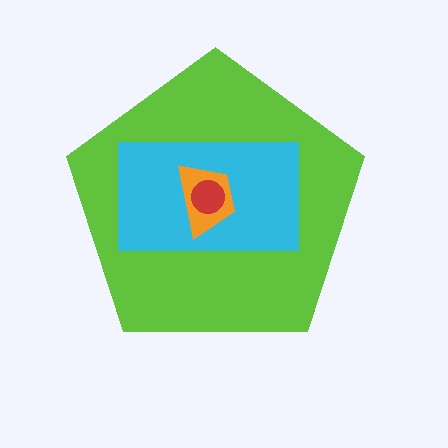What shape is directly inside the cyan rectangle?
The orange trapezoid.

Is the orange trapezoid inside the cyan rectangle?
Yes.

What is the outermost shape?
The lime pentagon.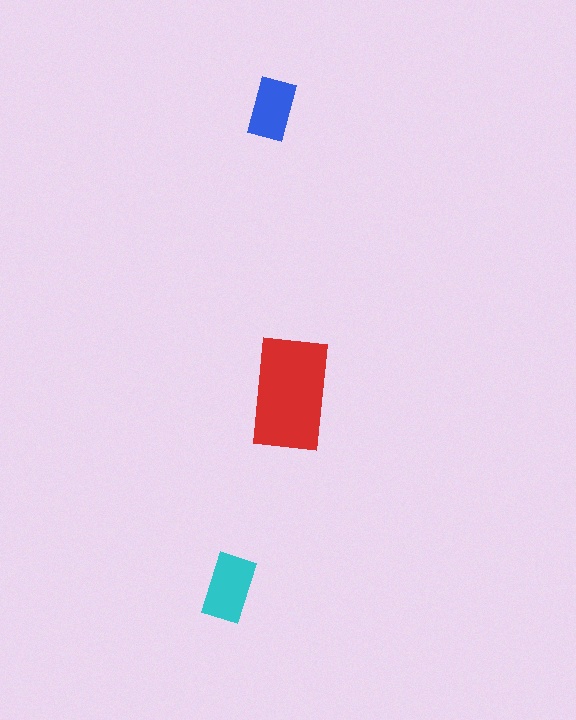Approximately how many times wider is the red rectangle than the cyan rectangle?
About 1.5 times wider.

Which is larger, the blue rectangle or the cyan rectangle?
The cyan one.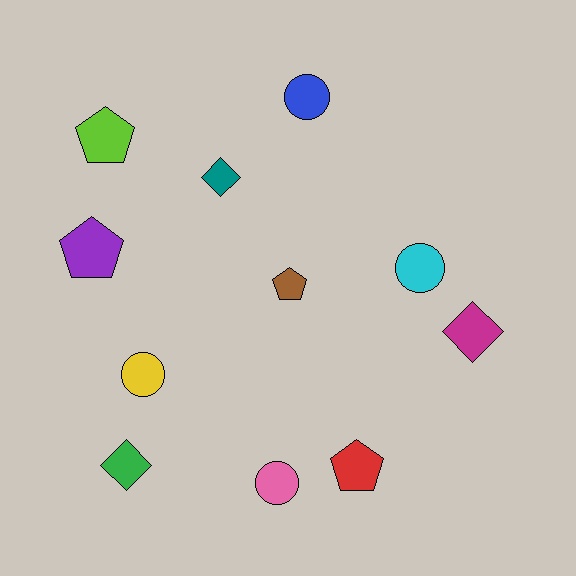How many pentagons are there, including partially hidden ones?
There are 4 pentagons.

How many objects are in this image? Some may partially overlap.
There are 11 objects.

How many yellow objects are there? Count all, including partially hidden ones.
There is 1 yellow object.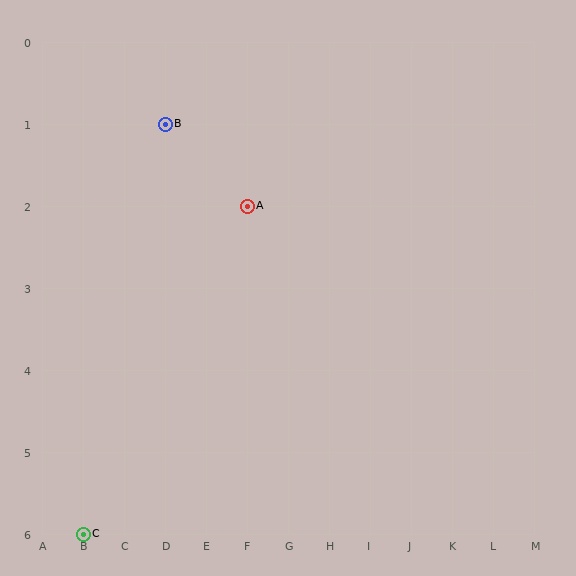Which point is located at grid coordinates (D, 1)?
Point B is at (D, 1).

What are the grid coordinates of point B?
Point B is at grid coordinates (D, 1).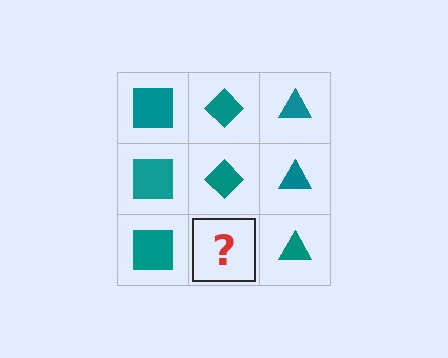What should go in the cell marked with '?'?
The missing cell should contain a teal diamond.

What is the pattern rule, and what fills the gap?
The rule is that each column has a consistent shape. The gap should be filled with a teal diamond.